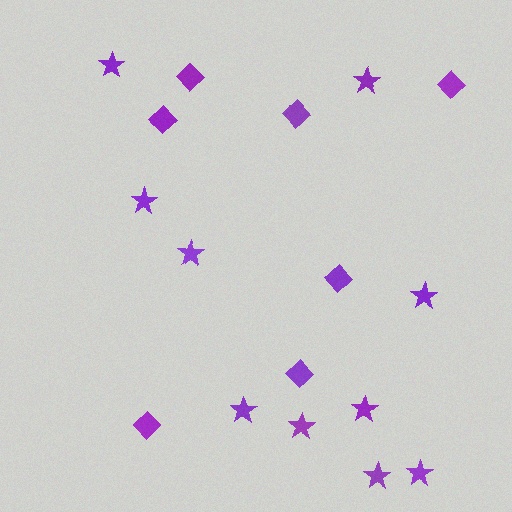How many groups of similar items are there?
There are 2 groups: one group of diamonds (7) and one group of stars (10).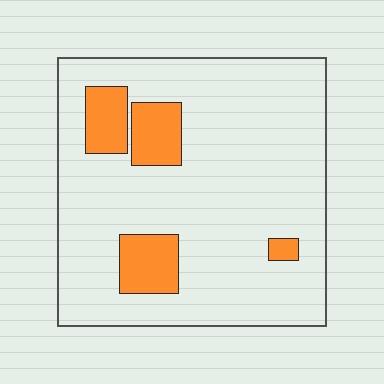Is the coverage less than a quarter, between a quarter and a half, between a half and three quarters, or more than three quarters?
Less than a quarter.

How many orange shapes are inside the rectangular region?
4.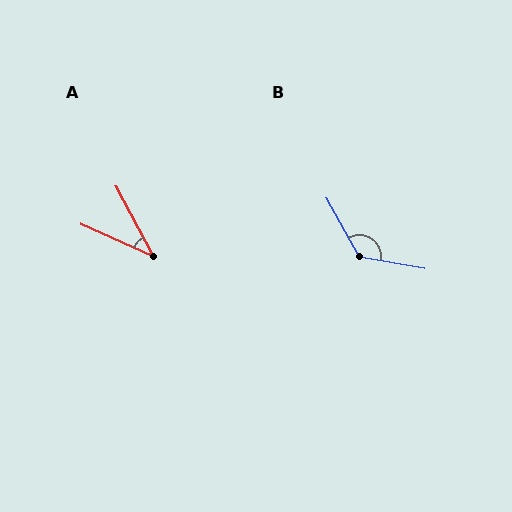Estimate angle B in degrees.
Approximately 129 degrees.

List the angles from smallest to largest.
A (38°), B (129°).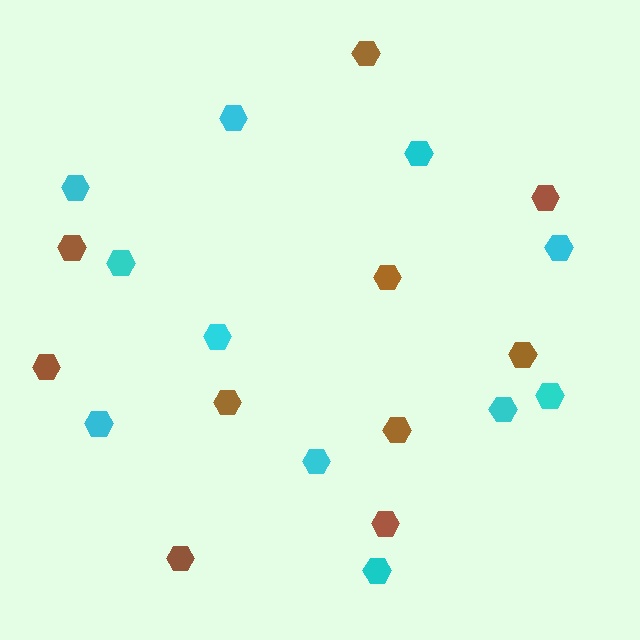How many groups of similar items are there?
There are 2 groups: one group of cyan hexagons (11) and one group of brown hexagons (10).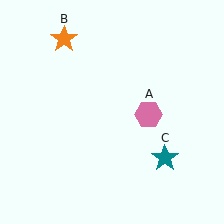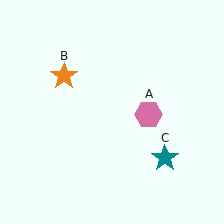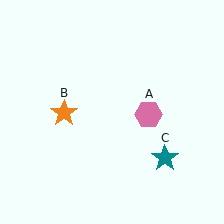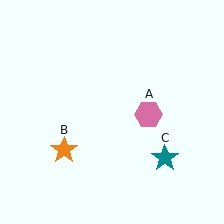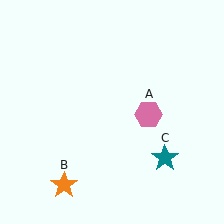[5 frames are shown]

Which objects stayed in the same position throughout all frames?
Pink hexagon (object A) and teal star (object C) remained stationary.